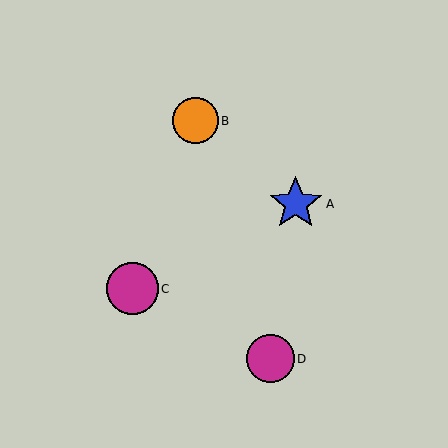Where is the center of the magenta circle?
The center of the magenta circle is at (133, 288).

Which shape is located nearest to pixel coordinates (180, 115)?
The orange circle (labeled B) at (195, 121) is nearest to that location.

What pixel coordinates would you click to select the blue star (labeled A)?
Click at (296, 204) to select the blue star A.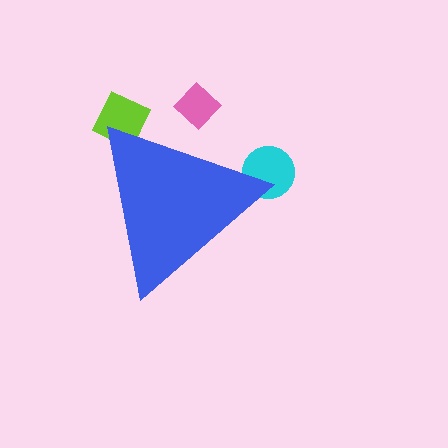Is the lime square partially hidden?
Yes, the lime square is partially hidden behind the blue triangle.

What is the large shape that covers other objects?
A blue triangle.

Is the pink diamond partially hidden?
Yes, the pink diamond is partially hidden behind the blue triangle.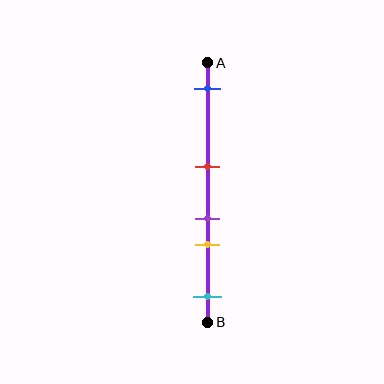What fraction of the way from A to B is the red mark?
The red mark is approximately 40% (0.4) of the way from A to B.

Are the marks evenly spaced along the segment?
No, the marks are not evenly spaced.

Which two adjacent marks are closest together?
The purple and yellow marks are the closest adjacent pair.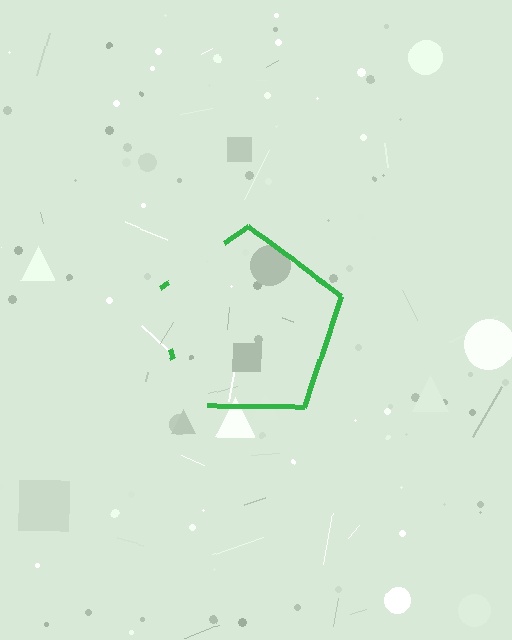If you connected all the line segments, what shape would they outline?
They would outline a pentagon.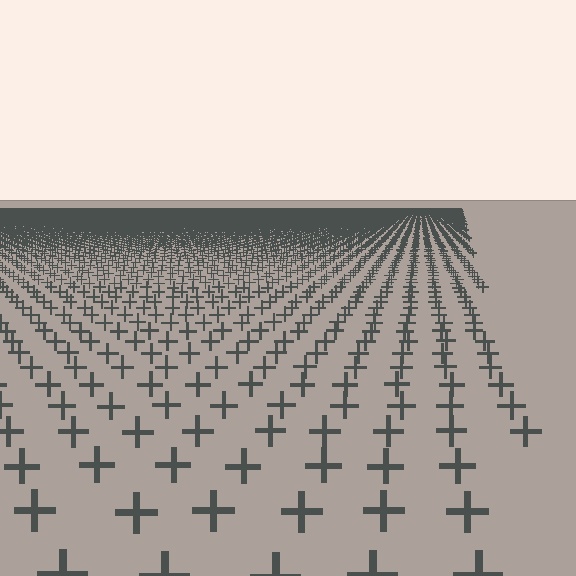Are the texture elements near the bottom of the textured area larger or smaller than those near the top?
Larger. Near the bottom, elements are closer to the viewer and appear at a bigger on-screen size.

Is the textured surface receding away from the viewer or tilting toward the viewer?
The surface is receding away from the viewer. Texture elements get smaller and denser toward the top.